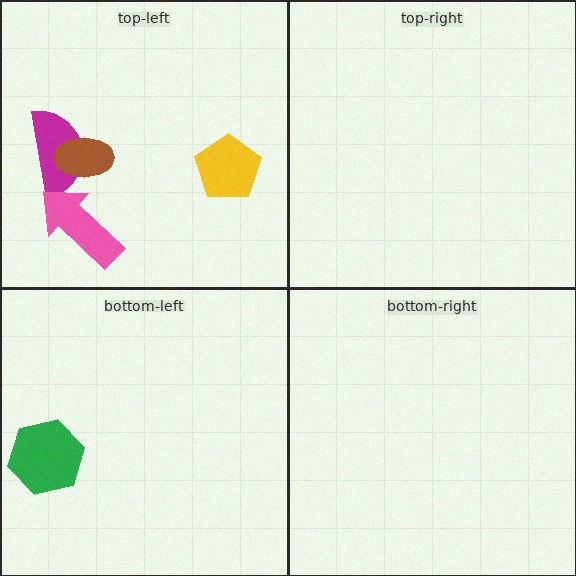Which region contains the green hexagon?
The bottom-left region.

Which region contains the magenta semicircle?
The top-left region.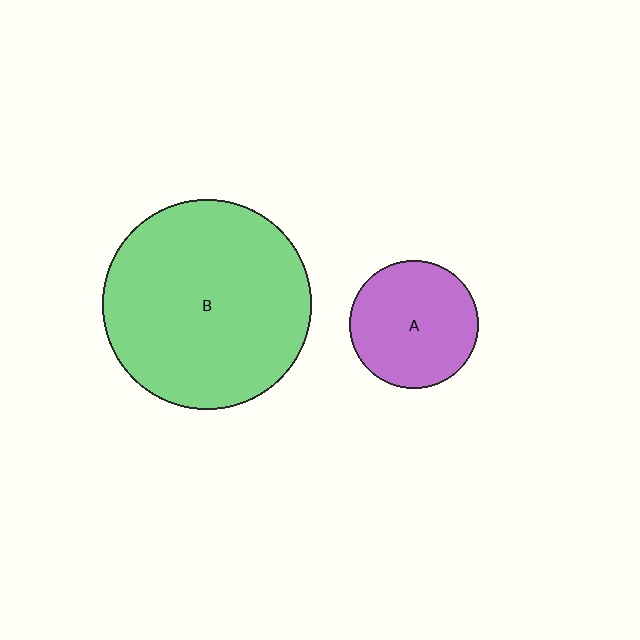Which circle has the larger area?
Circle B (green).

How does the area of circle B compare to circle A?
Approximately 2.7 times.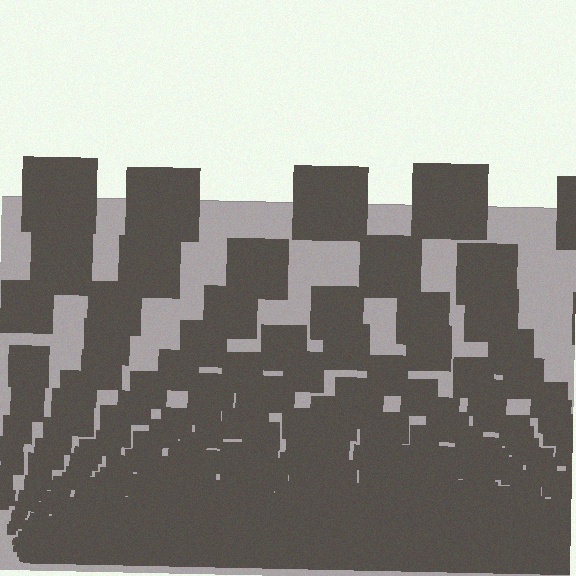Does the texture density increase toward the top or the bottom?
Density increases toward the bottom.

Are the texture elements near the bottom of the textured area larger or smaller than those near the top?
Smaller. The gradient is inverted — elements near the bottom are smaller and denser.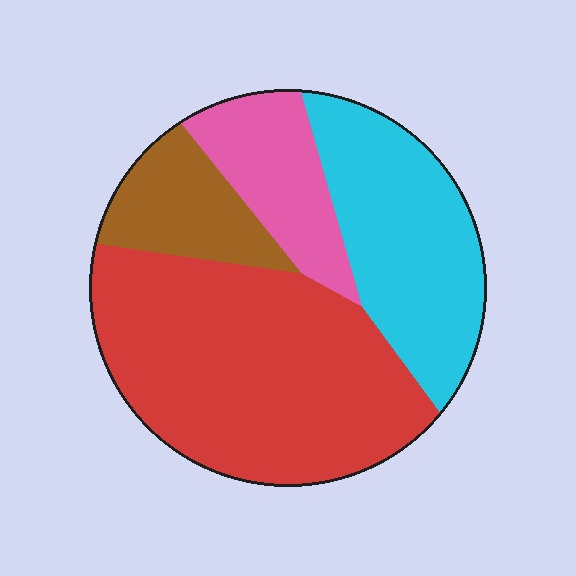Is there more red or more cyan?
Red.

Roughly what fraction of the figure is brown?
Brown takes up less than a sixth of the figure.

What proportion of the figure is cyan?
Cyan takes up about one quarter (1/4) of the figure.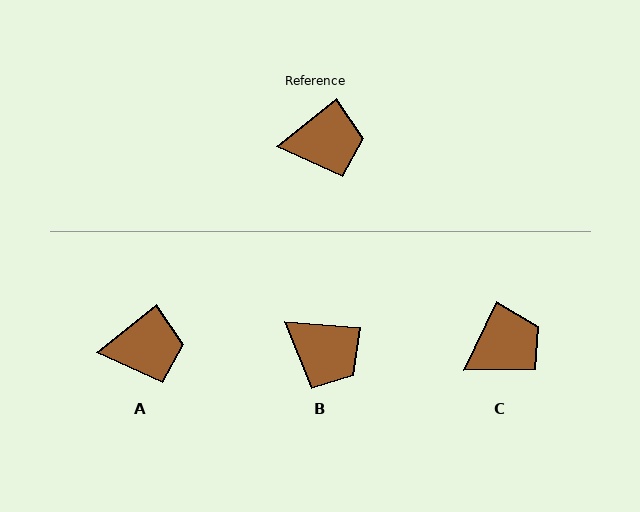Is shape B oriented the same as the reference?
No, it is off by about 43 degrees.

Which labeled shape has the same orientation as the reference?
A.